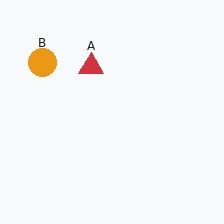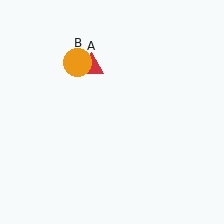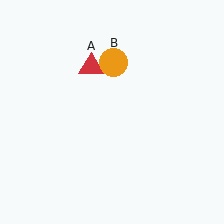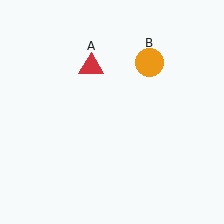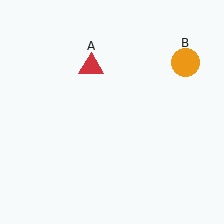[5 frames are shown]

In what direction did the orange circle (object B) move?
The orange circle (object B) moved right.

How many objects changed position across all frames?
1 object changed position: orange circle (object B).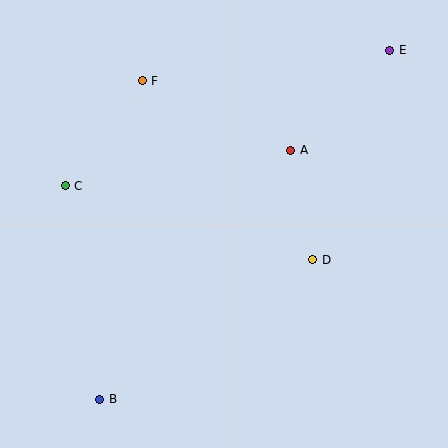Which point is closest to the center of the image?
Point D at (313, 260) is closest to the center.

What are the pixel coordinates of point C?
Point C is at (65, 186).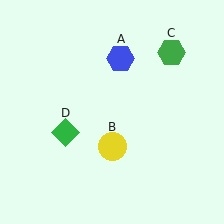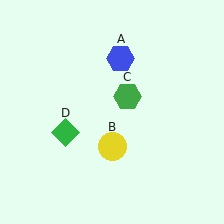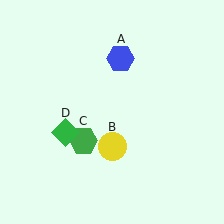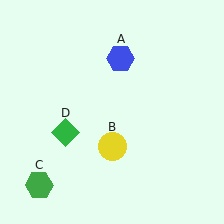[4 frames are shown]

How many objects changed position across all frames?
1 object changed position: green hexagon (object C).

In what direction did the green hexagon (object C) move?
The green hexagon (object C) moved down and to the left.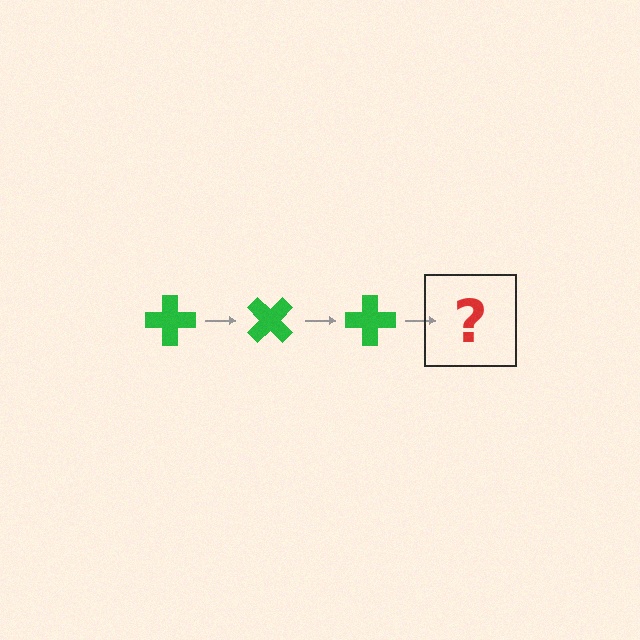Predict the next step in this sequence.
The next step is a green cross rotated 135 degrees.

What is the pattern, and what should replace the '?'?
The pattern is that the cross rotates 45 degrees each step. The '?' should be a green cross rotated 135 degrees.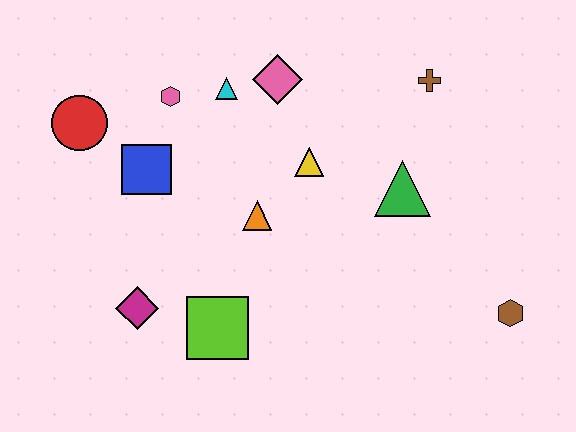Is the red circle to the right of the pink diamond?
No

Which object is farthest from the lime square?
The brown cross is farthest from the lime square.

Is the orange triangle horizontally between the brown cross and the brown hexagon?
No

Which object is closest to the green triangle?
The yellow triangle is closest to the green triangle.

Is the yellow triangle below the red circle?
Yes